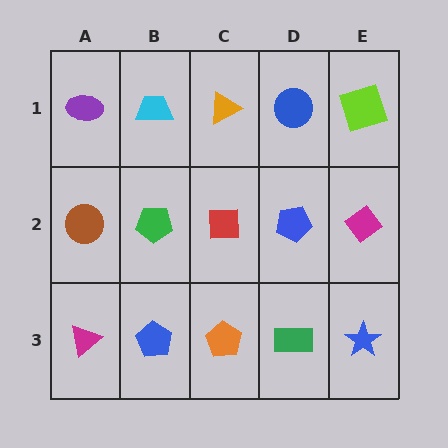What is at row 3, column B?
A blue pentagon.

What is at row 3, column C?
An orange pentagon.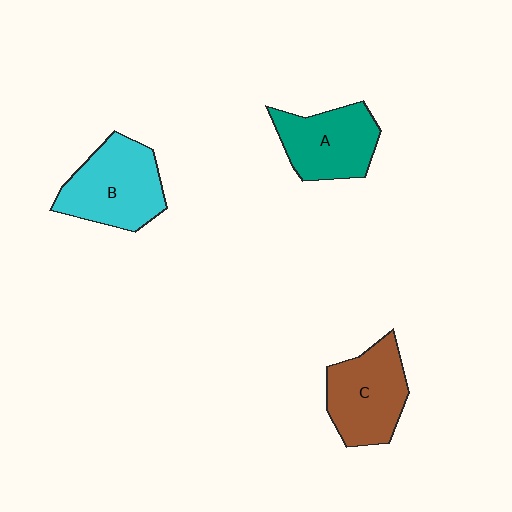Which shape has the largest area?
Shape B (cyan).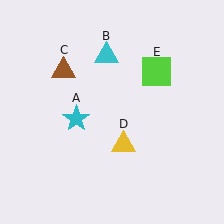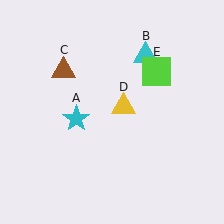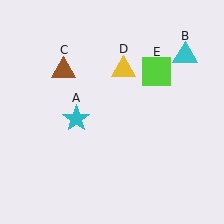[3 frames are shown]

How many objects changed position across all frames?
2 objects changed position: cyan triangle (object B), yellow triangle (object D).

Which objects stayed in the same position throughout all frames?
Cyan star (object A) and brown triangle (object C) and lime square (object E) remained stationary.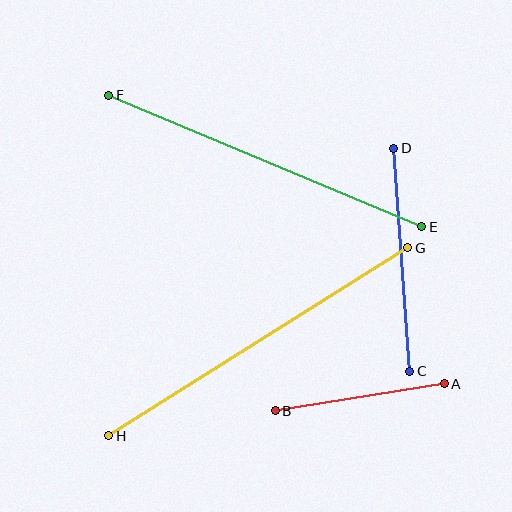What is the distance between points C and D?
The distance is approximately 224 pixels.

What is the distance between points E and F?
The distance is approximately 340 pixels.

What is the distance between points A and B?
The distance is approximately 171 pixels.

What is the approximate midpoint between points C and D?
The midpoint is at approximately (402, 260) pixels.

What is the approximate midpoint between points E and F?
The midpoint is at approximately (265, 161) pixels.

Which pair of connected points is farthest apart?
Points G and H are farthest apart.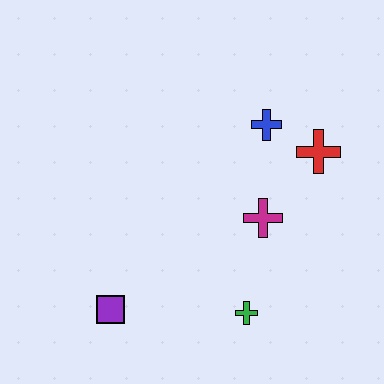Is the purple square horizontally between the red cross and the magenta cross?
No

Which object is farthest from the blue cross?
The purple square is farthest from the blue cross.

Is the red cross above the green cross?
Yes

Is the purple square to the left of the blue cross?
Yes